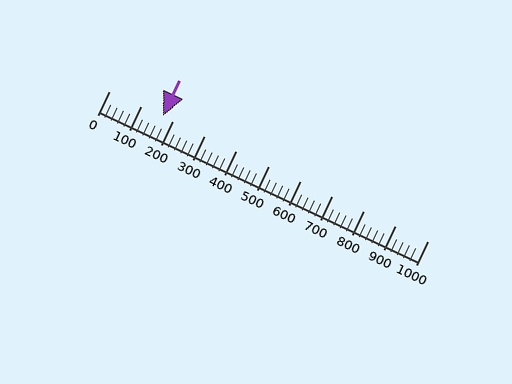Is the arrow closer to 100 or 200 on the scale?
The arrow is closer to 200.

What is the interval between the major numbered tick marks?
The major tick marks are spaced 100 units apart.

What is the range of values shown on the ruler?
The ruler shows values from 0 to 1000.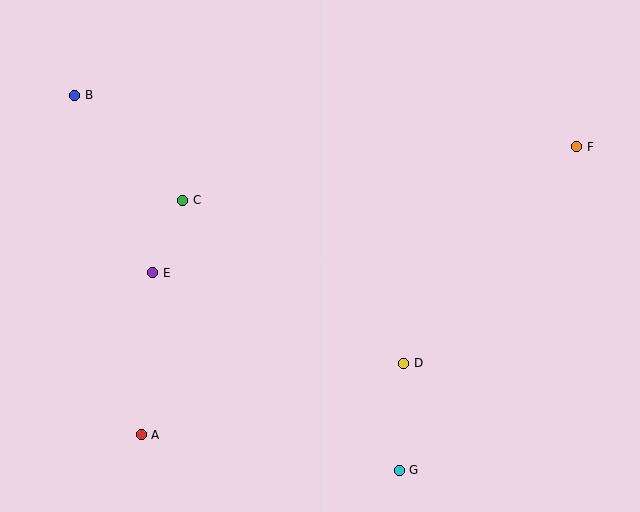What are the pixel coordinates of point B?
Point B is at (75, 95).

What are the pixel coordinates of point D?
Point D is at (404, 363).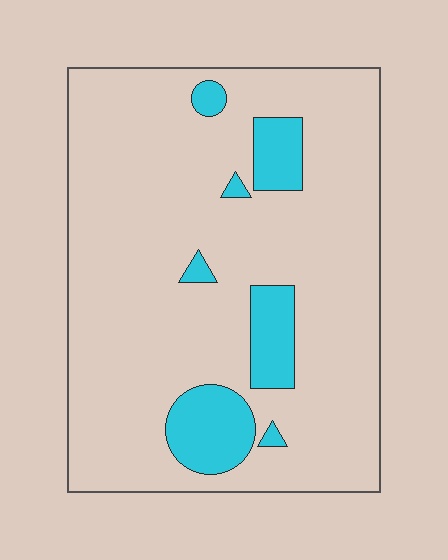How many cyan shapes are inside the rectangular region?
7.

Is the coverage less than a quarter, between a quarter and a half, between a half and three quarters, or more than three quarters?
Less than a quarter.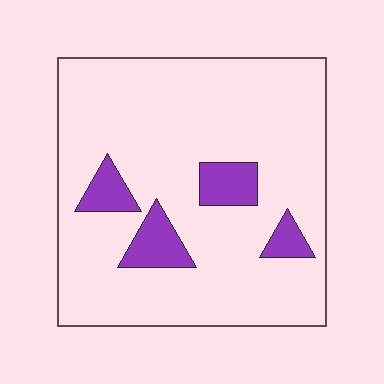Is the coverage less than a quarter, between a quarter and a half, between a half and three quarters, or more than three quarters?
Less than a quarter.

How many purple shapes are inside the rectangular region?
4.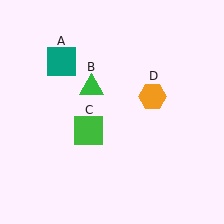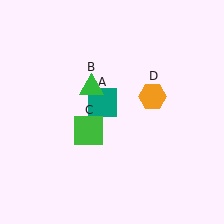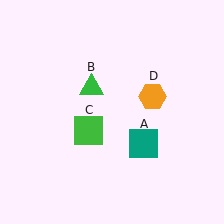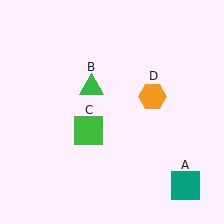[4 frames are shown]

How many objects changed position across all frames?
1 object changed position: teal square (object A).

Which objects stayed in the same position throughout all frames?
Green triangle (object B) and green square (object C) and orange hexagon (object D) remained stationary.